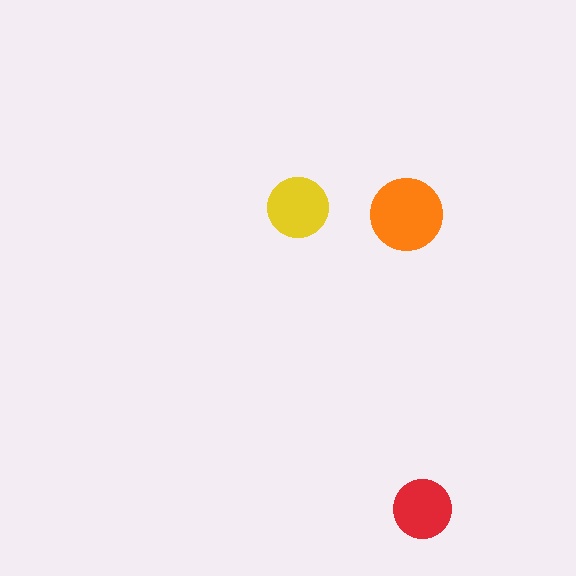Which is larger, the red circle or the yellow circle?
The yellow one.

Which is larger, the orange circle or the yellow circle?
The orange one.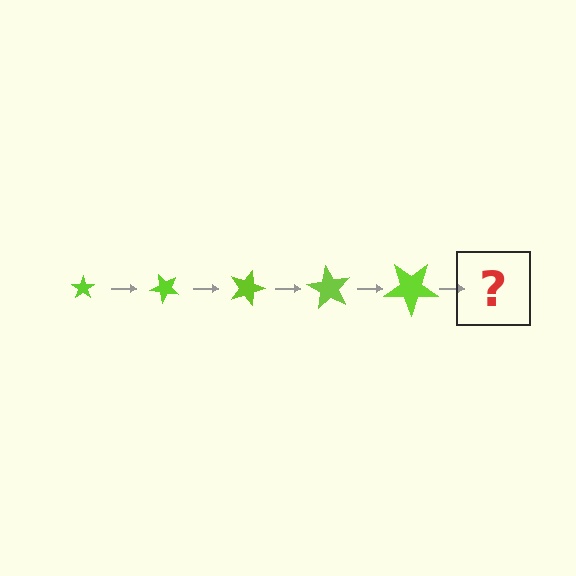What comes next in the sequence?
The next element should be a star, larger than the previous one and rotated 225 degrees from the start.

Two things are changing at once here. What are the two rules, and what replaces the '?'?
The two rules are that the star grows larger each step and it rotates 45 degrees each step. The '?' should be a star, larger than the previous one and rotated 225 degrees from the start.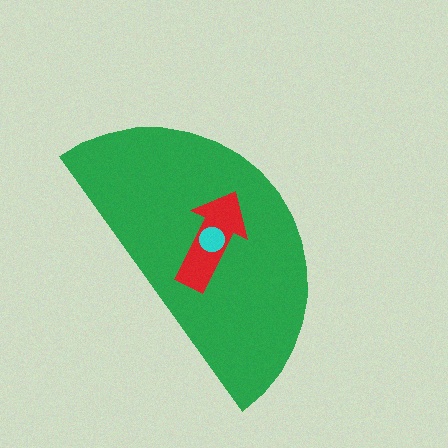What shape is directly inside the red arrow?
The cyan circle.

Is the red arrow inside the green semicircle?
Yes.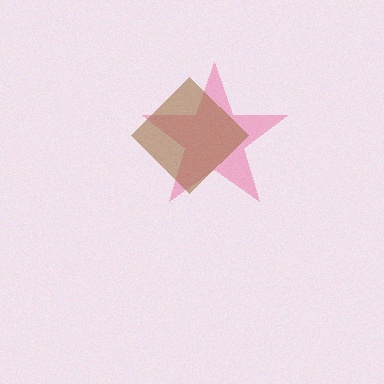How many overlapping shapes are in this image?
There are 2 overlapping shapes in the image.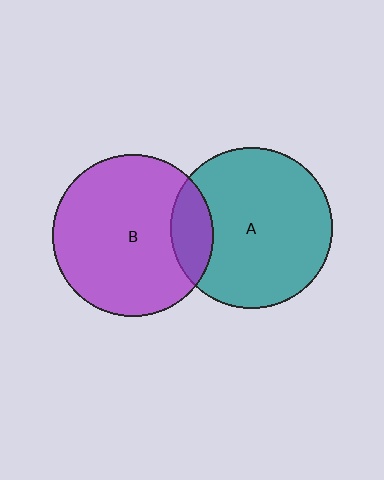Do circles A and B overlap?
Yes.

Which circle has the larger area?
Circle A (teal).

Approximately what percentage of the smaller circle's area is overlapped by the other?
Approximately 15%.